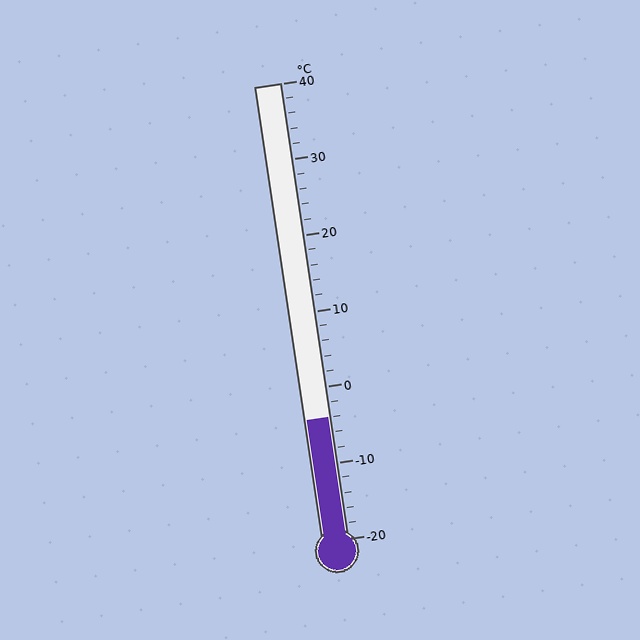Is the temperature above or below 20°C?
The temperature is below 20°C.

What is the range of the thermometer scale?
The thermometer scale ranges from -20°C to 40°C.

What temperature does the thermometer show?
The thermometer shows approximately -4°C.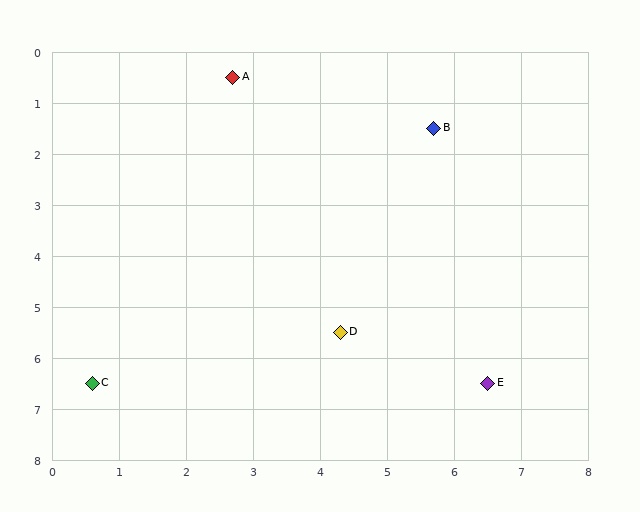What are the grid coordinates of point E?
Point E is at approximately (6.5, 6.5).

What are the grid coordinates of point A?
Point A is at approximately (2.7, 0.5).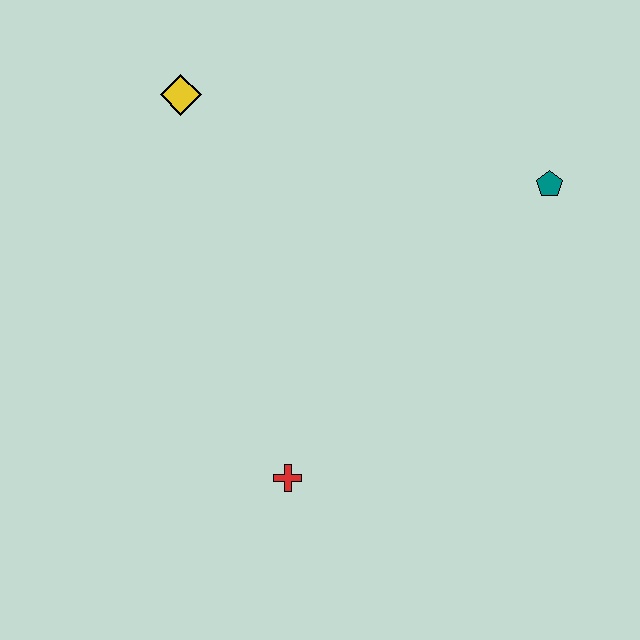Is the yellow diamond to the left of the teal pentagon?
Yes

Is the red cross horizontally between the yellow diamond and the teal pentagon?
Yes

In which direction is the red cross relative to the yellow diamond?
The red cross is below the yellow diamond.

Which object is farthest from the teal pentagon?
The red cross is farthest from the teal pentagon.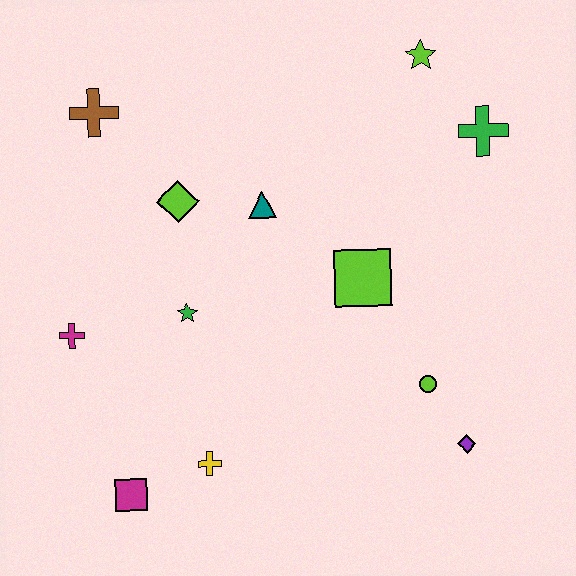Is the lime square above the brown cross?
No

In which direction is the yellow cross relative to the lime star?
The yellow cross is below the lime star.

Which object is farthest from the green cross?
The magenta square is farthest from the green cross.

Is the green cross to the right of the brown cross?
Yes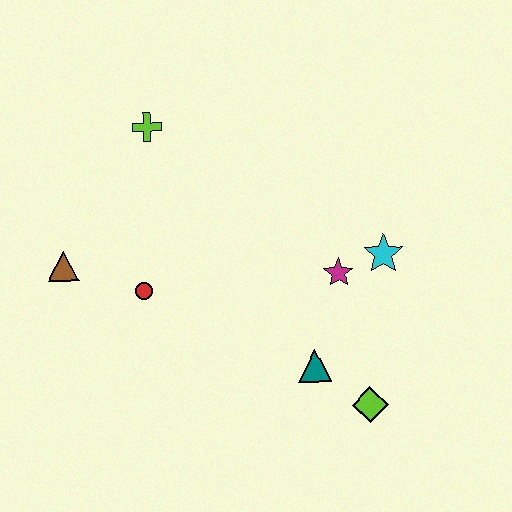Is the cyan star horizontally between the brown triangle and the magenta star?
No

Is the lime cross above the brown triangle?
Yes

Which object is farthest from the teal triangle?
The lime cross is farthest from the teal triangle.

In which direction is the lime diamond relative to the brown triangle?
The lime diamond is to the right of the brown triangle.